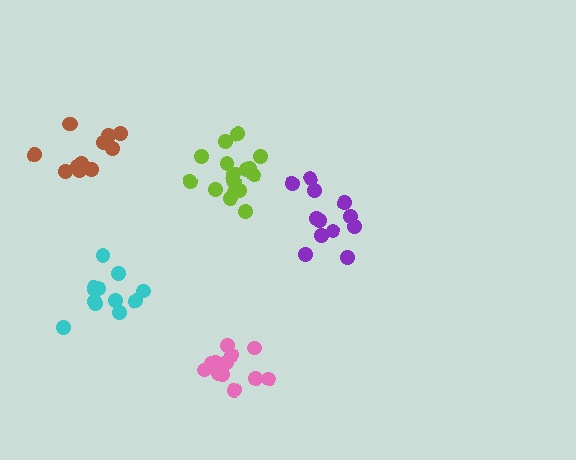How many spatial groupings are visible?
There are 5 spatial groupings.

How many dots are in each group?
Group 1: 12 dots, Group 2: 12 dots, Group 3: 12 dots, Group 4: 12 dots, Group 5: 18 dots (66 total).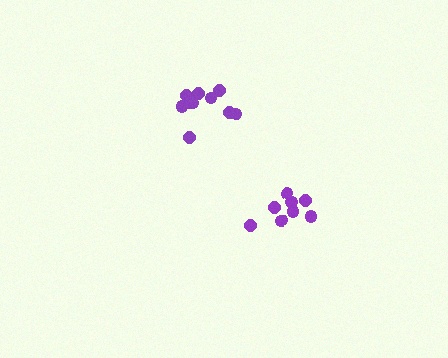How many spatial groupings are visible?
There are 2 spatial groupings.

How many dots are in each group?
Group 1: 10 dots, Group 2: 8 dots (18 total).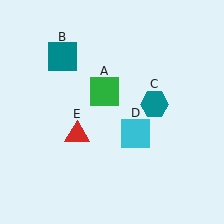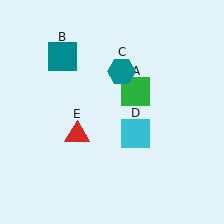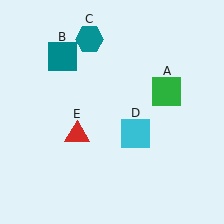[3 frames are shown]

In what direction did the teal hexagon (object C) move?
The teal hexagon (object C) moved up and to the left.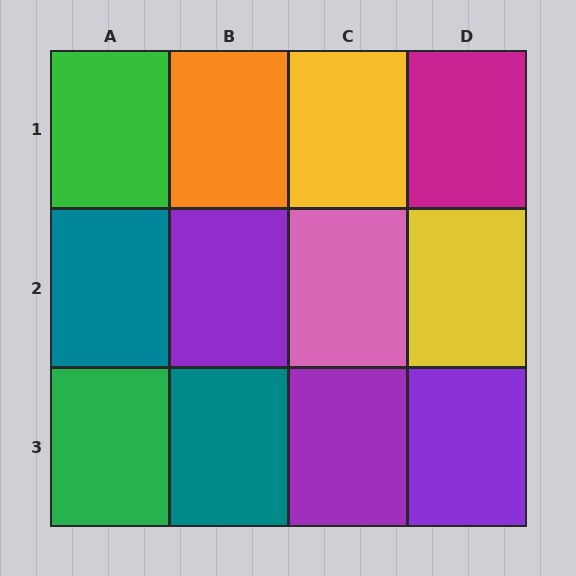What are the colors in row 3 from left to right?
Green, teal, purple, purple.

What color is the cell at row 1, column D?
Magenta.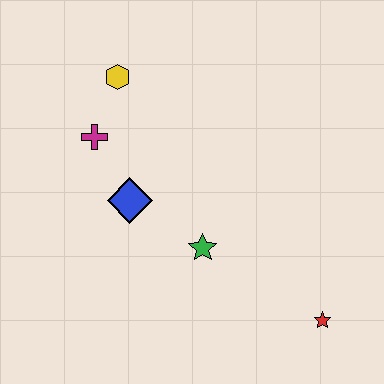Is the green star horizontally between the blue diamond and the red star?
Yes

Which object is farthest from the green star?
The yellow hexagon is farthest from the green star.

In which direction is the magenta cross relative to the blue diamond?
The magenta cross is above the blue diamond.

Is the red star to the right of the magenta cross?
Yes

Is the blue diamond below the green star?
No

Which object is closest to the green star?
The blue diamond is closest to the green star.